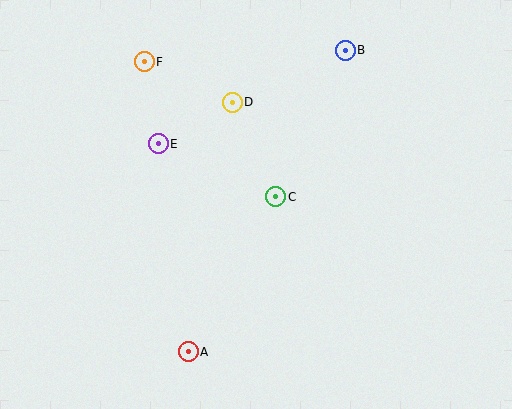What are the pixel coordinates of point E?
Point E is at (158, 144).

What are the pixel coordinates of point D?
Point D is at (232, 102).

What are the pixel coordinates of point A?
Point A is at (188, 352).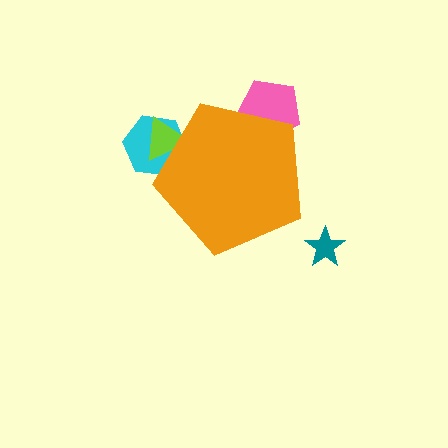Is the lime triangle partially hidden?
Yes, the lime triangle is partially hidden behind the orange pentagon.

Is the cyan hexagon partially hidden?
Yes, the cyan hexagon is partially hidden behind the orange pentagon.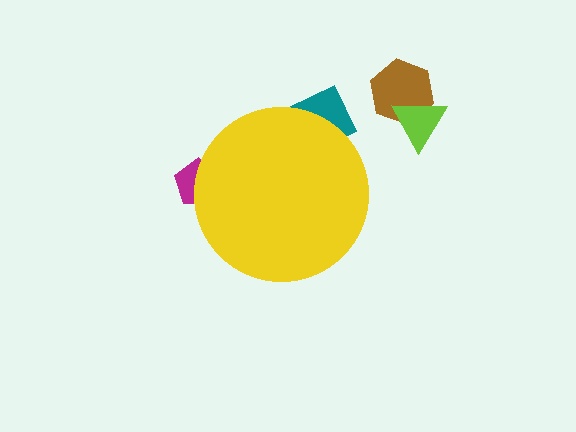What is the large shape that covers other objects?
A yellow circle.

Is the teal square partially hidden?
Yes, the teal square is partially hidden behind the yellow circle.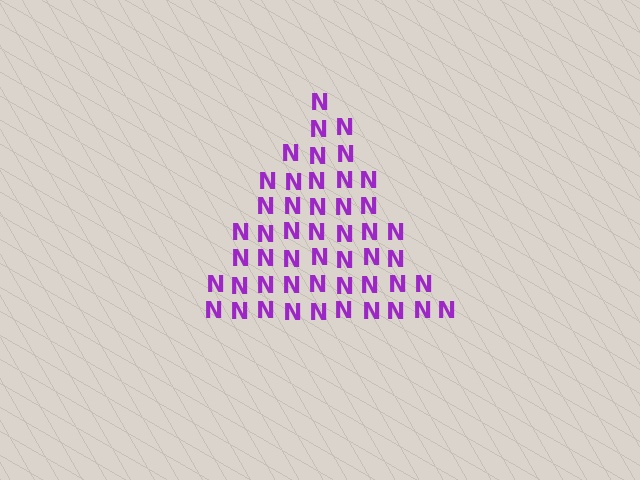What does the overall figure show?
The overall figure shows a triangle.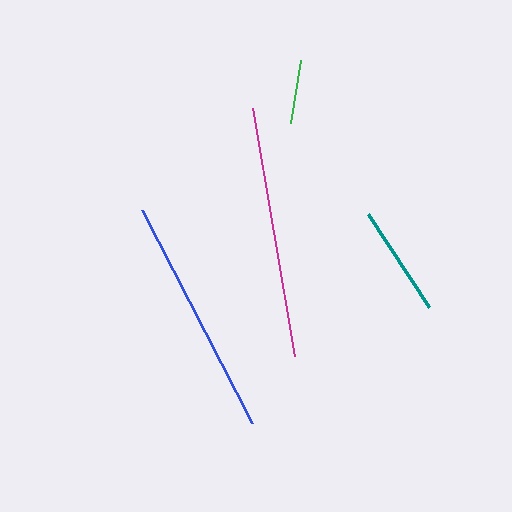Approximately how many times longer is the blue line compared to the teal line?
The blue line is approximately 2.2 times the length of the teal line.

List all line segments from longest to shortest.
From longest to shortest: magenta, blue, teal, green.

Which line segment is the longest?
The magenta line is the longest at approximately 251 pixels.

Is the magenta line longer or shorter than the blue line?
The magenta line is longer than the blue line.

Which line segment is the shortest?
The green line is the shortest at approximately 63 pixels.